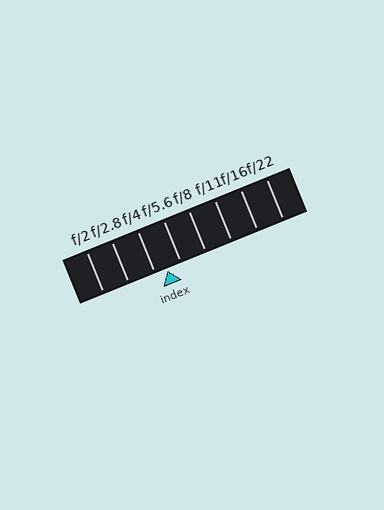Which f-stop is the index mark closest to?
The index mark is closest to f/4.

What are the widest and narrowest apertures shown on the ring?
The widest aperture shown is f/2 and the narrowest is f/22.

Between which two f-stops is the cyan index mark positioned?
The index mark is between f/4 and f/5.6.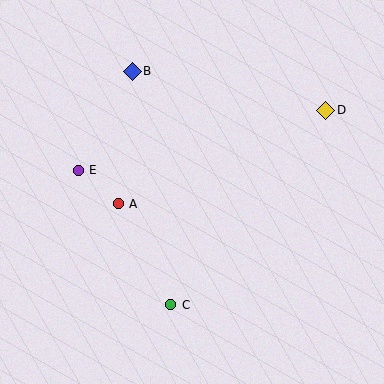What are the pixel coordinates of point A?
Point A is at (118, 204).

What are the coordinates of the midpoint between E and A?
The midpoint between E and A is at (98, 187).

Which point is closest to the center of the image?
Point A at (118, 204) is closest to the center.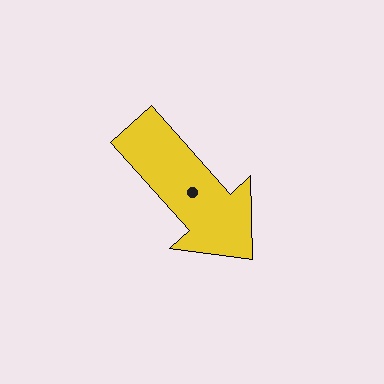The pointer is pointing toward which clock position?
Roughly 5 o'clock.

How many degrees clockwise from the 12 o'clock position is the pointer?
Approximately 138 degrees.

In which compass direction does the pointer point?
Southeast.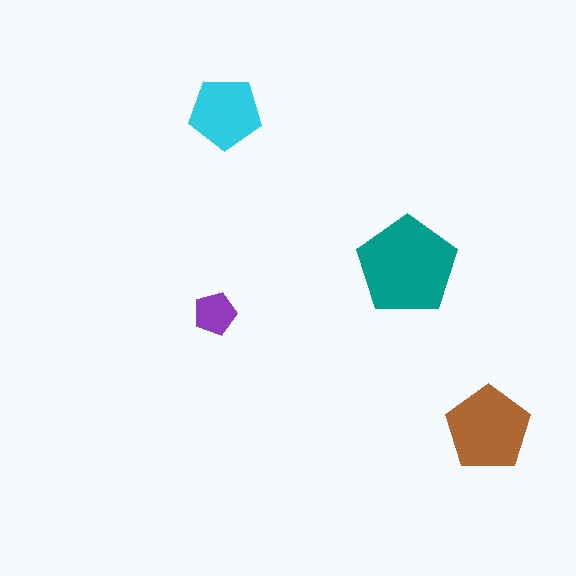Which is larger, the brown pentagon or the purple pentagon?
The brown one.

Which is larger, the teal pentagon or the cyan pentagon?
The teal one.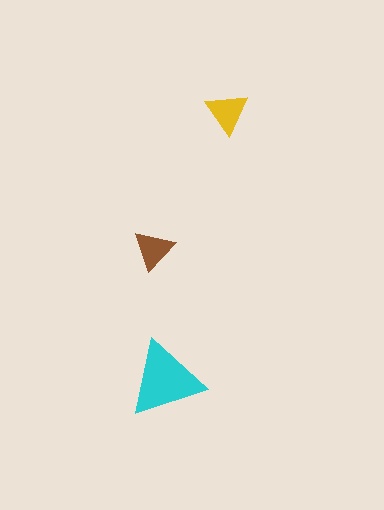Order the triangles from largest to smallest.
the cyan one, the yellow one, the brown one.